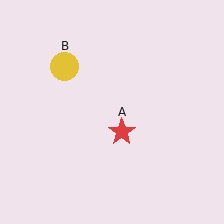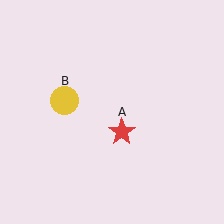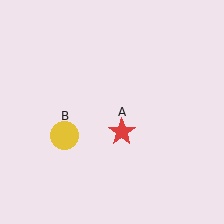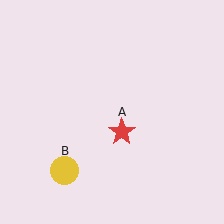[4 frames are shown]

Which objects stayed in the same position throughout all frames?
Red star (object A) remained stationary.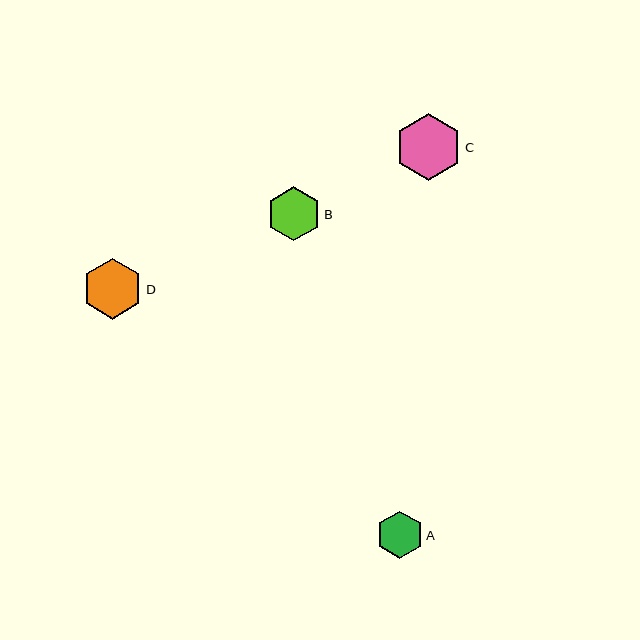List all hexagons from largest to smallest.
From largest to smallest: C, D, B, A.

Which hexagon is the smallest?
Hexagon A is the smallest with a size of approximately 47 pixels.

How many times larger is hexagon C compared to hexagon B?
Hexagon C is approximately 1.2 times the size of hexagon B.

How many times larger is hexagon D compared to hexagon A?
Hexagon D is approximately 1.3 times the size of hexagon A.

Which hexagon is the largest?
Hexagon C is the largest with a size of approximately 67 pixels.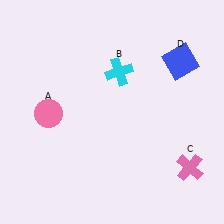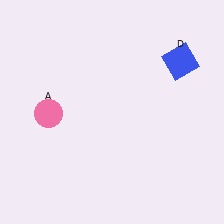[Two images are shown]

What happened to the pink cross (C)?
The pink cross (C) was removed in Image 2. It was in the bottom-right area of Image 1.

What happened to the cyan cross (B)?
The cyan cross (B) was removed in Image 2. It was in the top-right area of Image 1.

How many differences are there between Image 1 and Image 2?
There are 2 differences between the two images.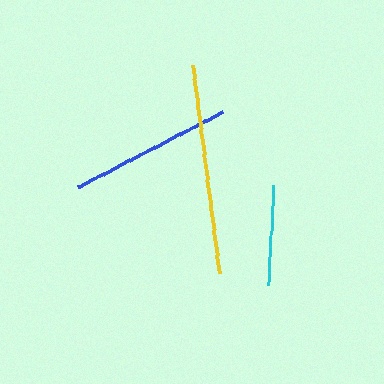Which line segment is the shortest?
The cyan line is the shortest at approximately 100 pixels.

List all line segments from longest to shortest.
From longest to shortest: yellow, blue, cyan.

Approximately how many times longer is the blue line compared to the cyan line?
The blue line is approximately 1.6 times the length of the cyan line.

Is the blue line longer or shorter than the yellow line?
The yellow line is longer than the blue line.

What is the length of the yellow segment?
The yellow segment is approximately 209 pixels long.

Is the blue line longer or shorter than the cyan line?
The blue line is longer than the cyan line.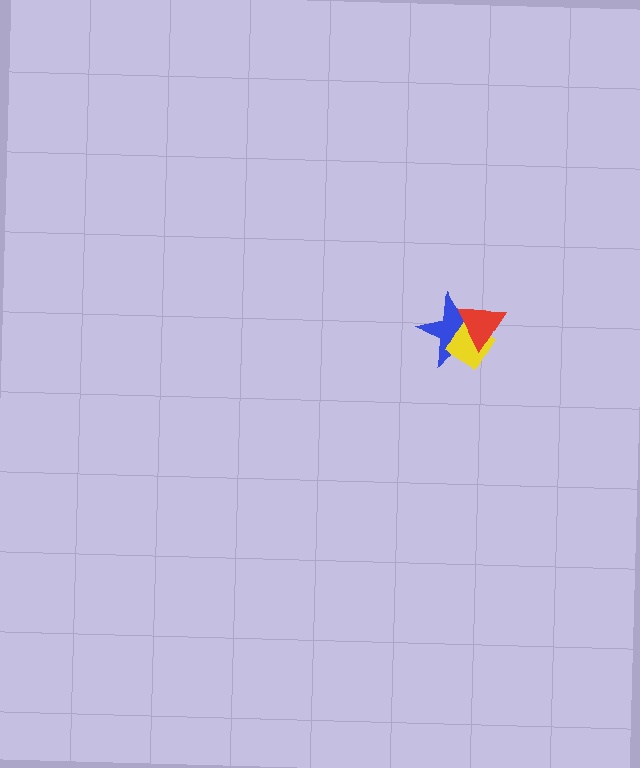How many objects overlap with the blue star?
2 objects overlap with the blue star.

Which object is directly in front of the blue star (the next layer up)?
The yellow diamond is directly in front of the blue star.